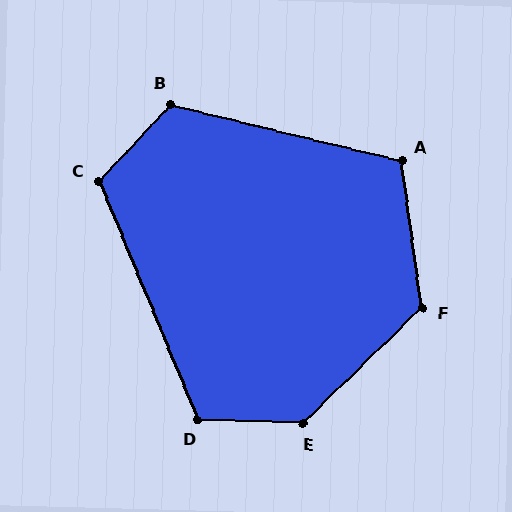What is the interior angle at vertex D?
Approximately 115 degrees (obtuse).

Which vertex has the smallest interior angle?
A, at approximately 112 degrees.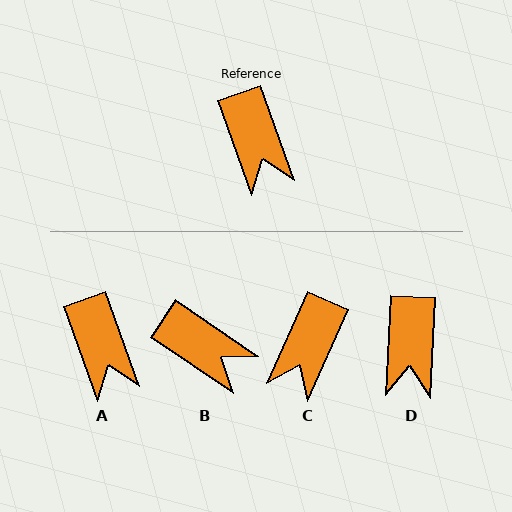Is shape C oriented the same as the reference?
No, it is off by about 44 degrees.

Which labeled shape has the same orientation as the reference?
A.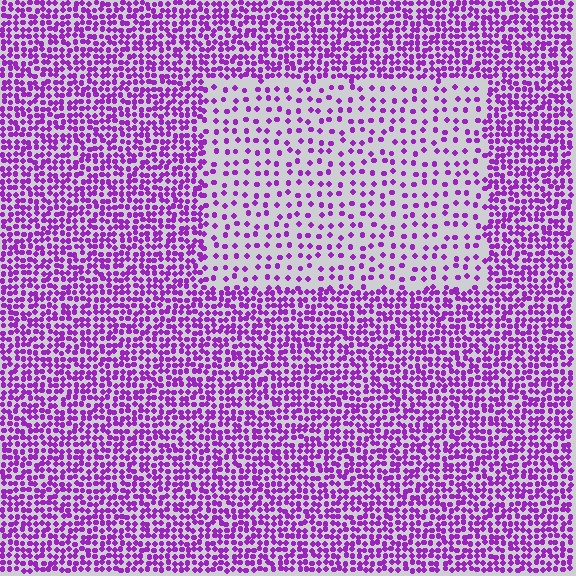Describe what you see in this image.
The image contains small purple elements arranged at two different densities. A rectangle-shaped region is visible where the elements are less densely packed than the surrounding area.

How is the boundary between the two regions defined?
The boundary is defined by a change in element density (approximately 2.5x ratio). All elements are the same color, size, and shape.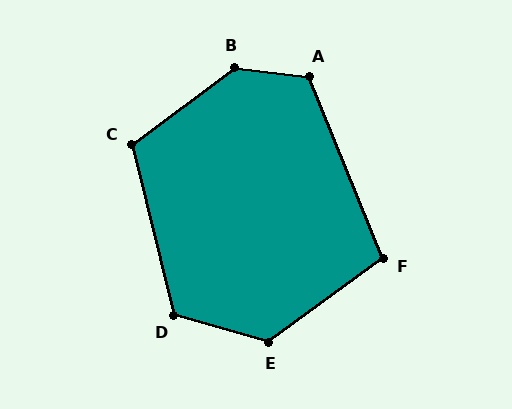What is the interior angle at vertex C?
Approximately 113 degrees (obtuse).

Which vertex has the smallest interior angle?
F, at approximately 104 degrees.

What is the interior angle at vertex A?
Approximately 119 degrees (obtuse).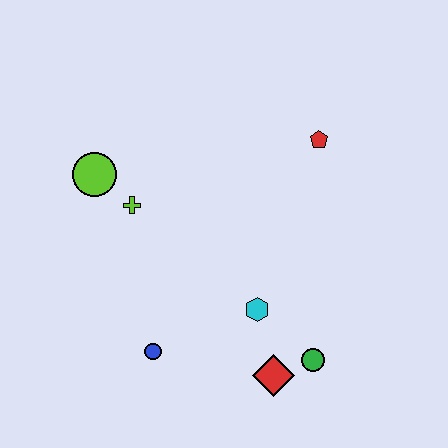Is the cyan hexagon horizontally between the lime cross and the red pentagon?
Yes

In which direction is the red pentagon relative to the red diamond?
The red pentagon is above the red diamond.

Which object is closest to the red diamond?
The green circle is closest to the red diamond.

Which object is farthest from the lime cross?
The green circle is farthest from the lime cross.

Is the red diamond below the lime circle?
Yes